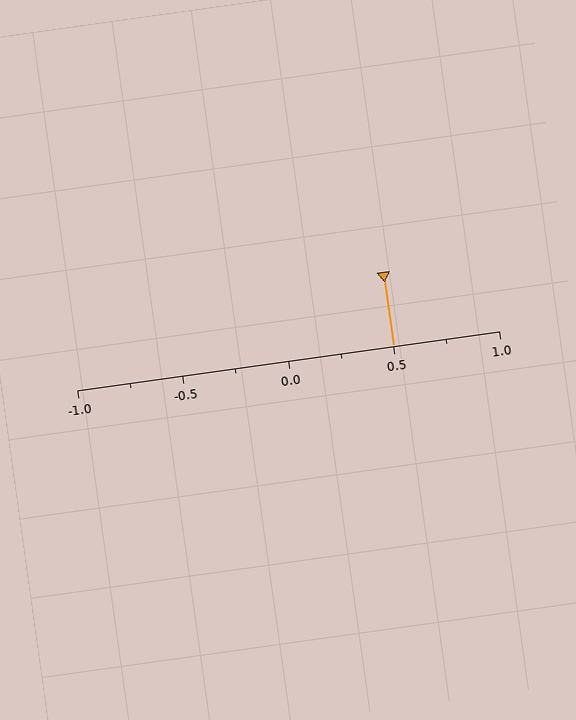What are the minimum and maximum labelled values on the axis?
The axis runs from -1.0 to 1.0.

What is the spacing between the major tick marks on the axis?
The major ticks are spaced 0.5 apart.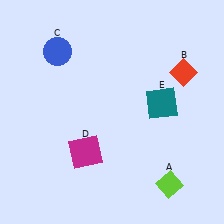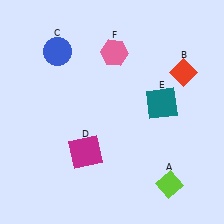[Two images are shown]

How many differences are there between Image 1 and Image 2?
There is 1 difference between the two images.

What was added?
A pink hexagon (F) was added in Image 2.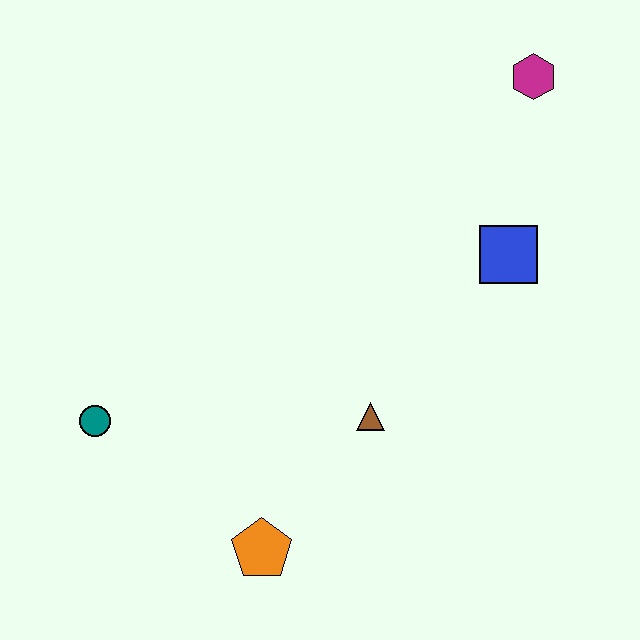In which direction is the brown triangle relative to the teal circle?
The brown triangle is to the right of the teal circle.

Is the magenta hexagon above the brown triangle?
Yes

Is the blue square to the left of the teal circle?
No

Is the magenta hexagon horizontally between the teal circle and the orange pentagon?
No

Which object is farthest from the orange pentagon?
The magenta hexagon is farthest from the orange pentagon.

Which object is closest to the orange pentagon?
The brown triangle is closest to the orange pentagon.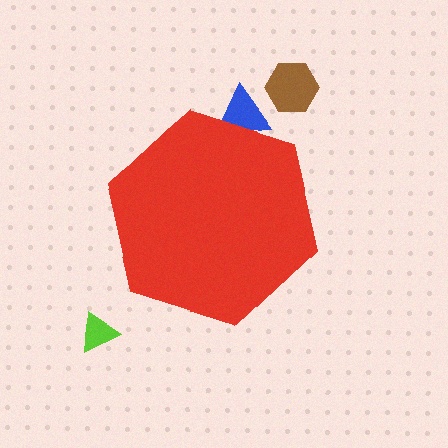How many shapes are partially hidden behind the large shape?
1 shape is partially hidden.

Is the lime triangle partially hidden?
No, the lime triangle is fully visible.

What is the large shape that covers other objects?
A red hexagon.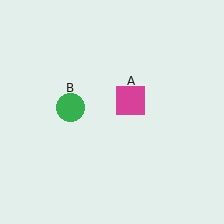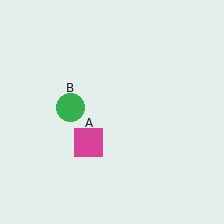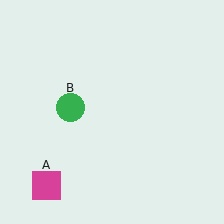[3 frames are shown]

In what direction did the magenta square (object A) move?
The magenta square (object A) moved down and to the left.